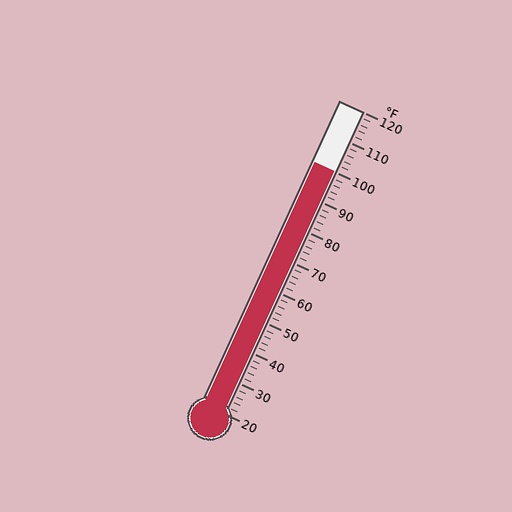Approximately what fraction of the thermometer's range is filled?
The thermometer is filled to approximately 80% of its range.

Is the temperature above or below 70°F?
The temperature is above 70°F.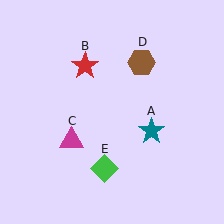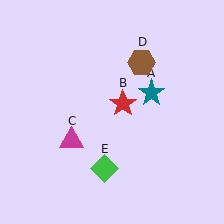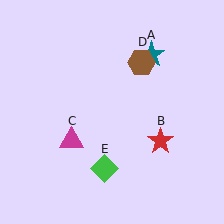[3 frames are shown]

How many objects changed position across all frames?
2 objects changed position: teal star (object A), red star (object B).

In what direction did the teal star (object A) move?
The teal star (object A) moved up.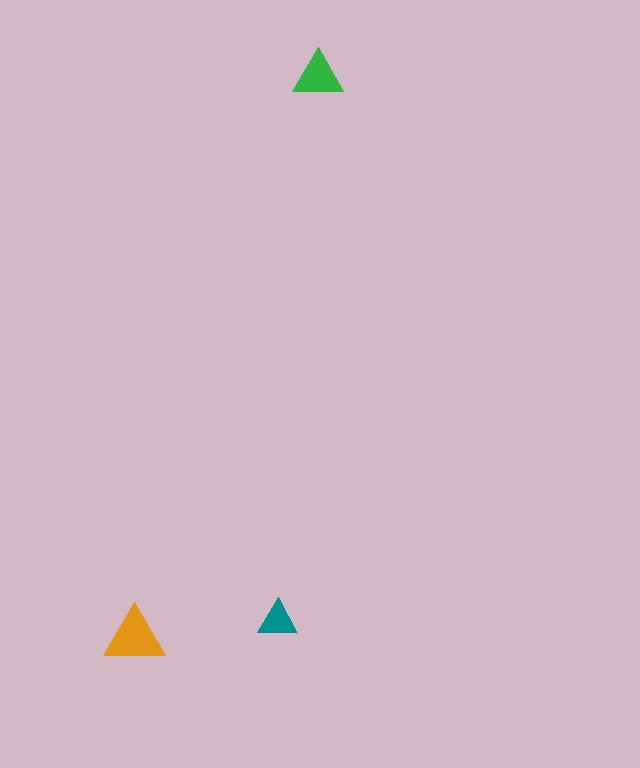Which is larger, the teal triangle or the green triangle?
The green one.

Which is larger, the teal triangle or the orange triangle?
The orange one.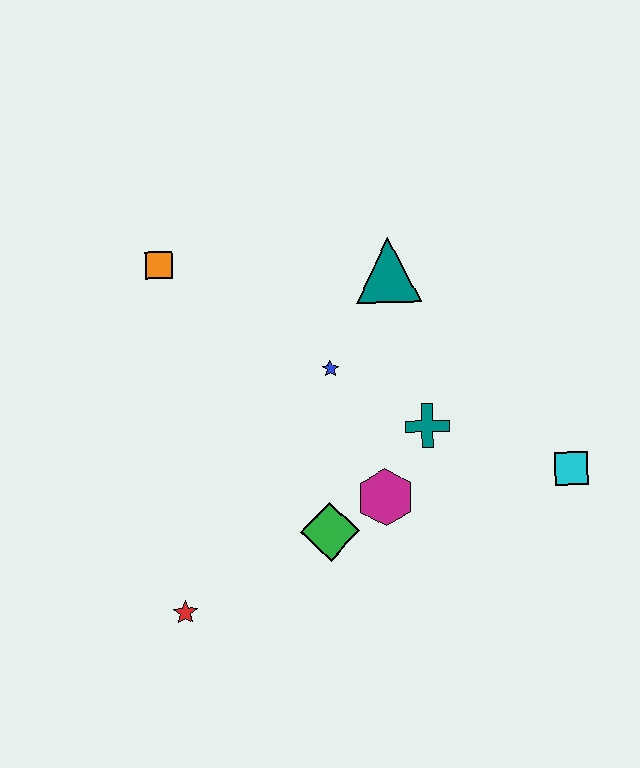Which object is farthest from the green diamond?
The orange square is farthest from the green diamond.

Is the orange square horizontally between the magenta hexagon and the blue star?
No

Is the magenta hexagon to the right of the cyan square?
No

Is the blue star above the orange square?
No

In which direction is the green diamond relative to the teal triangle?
The green diamond is below the teal triangle.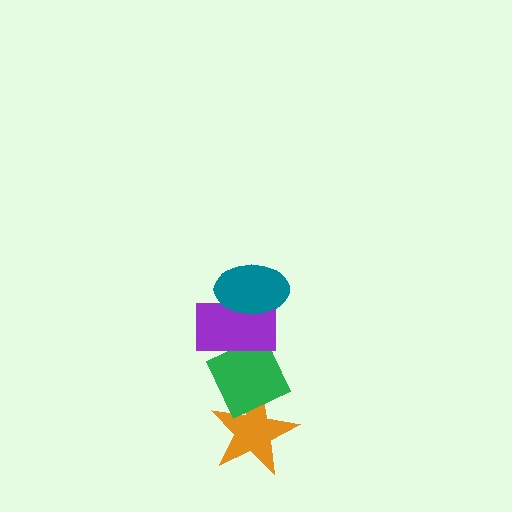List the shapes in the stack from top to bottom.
From top to bottom: the teal ellipse, the purple rectangle, the green diamond, the orange star.